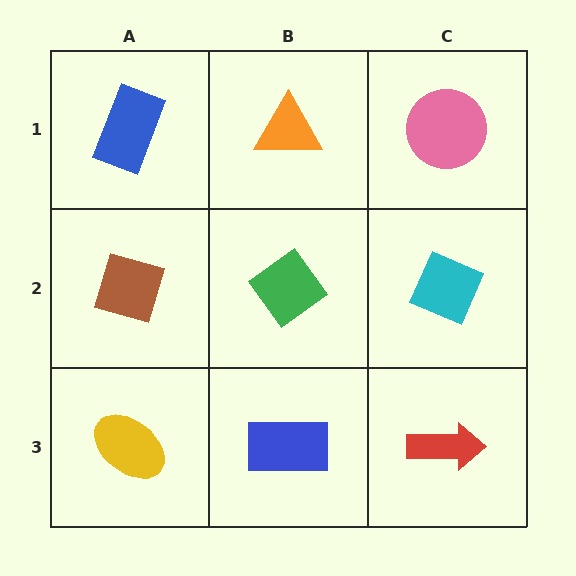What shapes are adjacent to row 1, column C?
A cyan diamond (row 2, column C), an orange triangle (row 1, column B).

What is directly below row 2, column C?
A red arrow.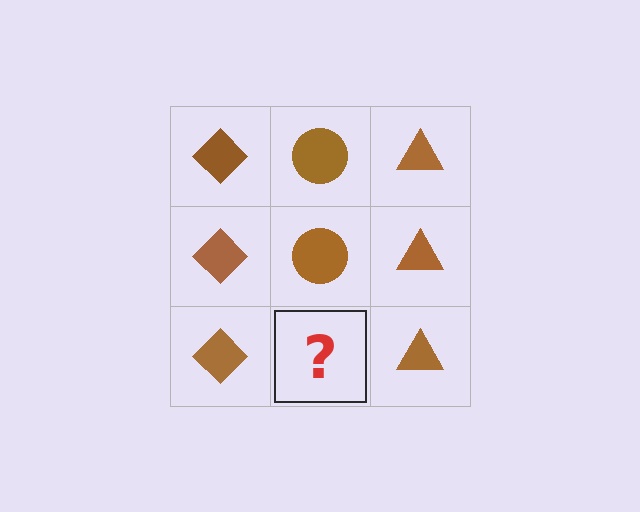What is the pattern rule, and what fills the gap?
The rule is that each column has a consistent shape. The gap should be filled with a brown circle.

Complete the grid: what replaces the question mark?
The question mark should be replaced with a brown circle.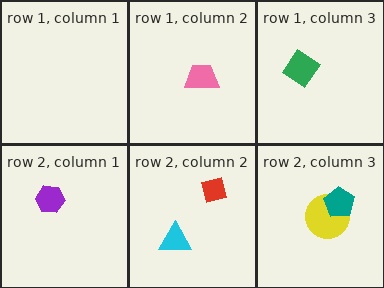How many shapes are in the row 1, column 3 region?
1.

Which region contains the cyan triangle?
The row 2, column 2 region.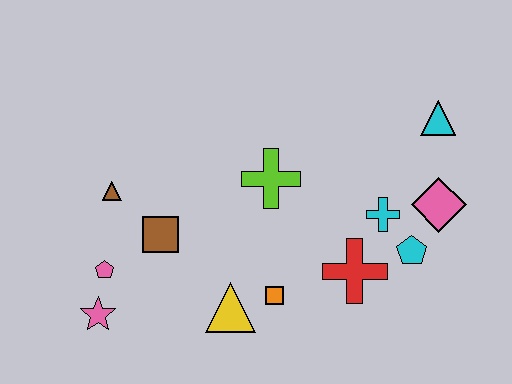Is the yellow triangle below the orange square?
Yes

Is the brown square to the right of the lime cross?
No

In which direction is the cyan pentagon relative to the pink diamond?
The cyan pentagon is below the pink diamond.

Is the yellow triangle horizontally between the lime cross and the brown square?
Yes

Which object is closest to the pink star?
The pink pentagon is closest to the pink star.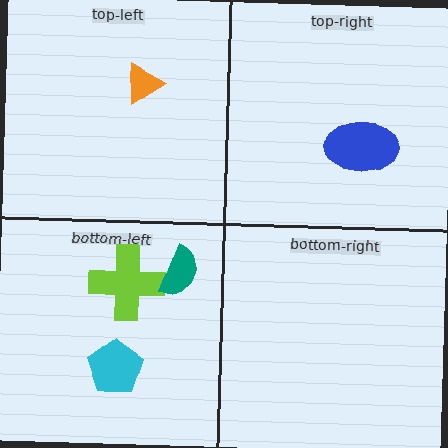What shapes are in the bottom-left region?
The lime cross, the teal semicircle, the cyan pentagon.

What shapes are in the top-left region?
The orange triangle.